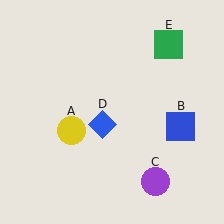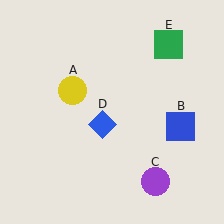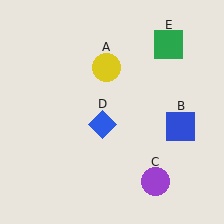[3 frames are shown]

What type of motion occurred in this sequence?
The yellow circle (object A) rotated clockwise around the center of the scene.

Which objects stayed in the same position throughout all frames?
Blue square (object B) and purple circle (object C) and blue diamond (object D) and green square (object E) remained stationary.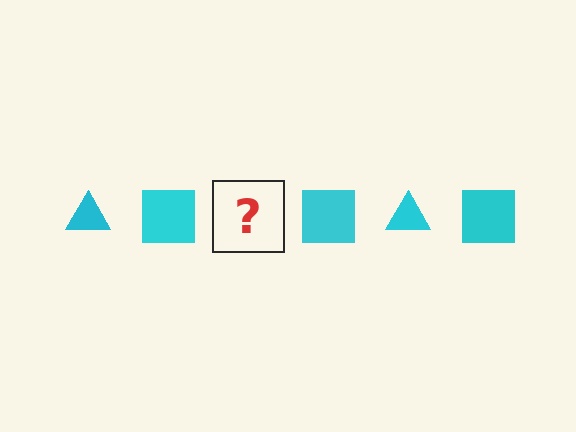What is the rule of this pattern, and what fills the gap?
The rule is that the pattern cycles through triangle, square shapes in cyan. The gap should be filled with a cyan triangle.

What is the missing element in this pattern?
The missing element is a cyan triangle.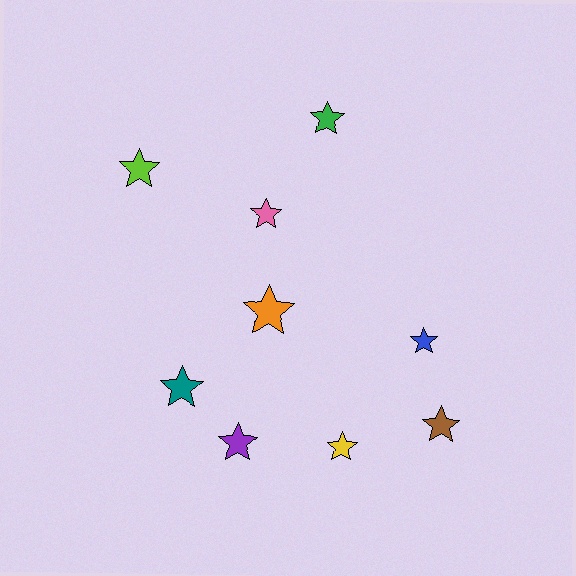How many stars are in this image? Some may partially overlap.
There are 9 stars.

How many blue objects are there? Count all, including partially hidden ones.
There is 1 blue object.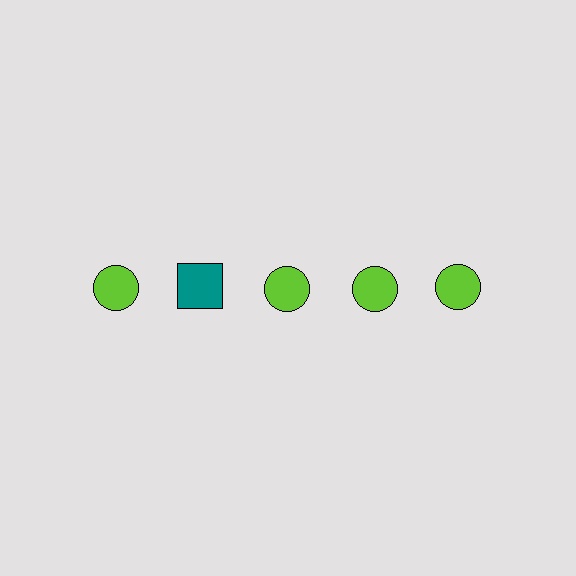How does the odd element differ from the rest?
It differs in both color (teal instead of lime) and shape (square instead of circle).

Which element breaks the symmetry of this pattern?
The teal square in the top row, second from left column breaks the symmetry. All other shapes are lime circles.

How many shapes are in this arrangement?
There are 5 shapes arranged in a grid pattern.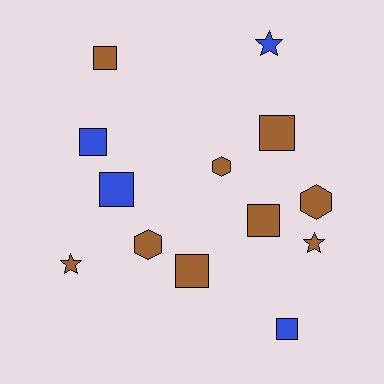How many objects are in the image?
There are 13 objects.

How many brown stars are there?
There are 2 brown stars.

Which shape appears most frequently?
Square, with 7 objects.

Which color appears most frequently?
Brown, with 9 objects.